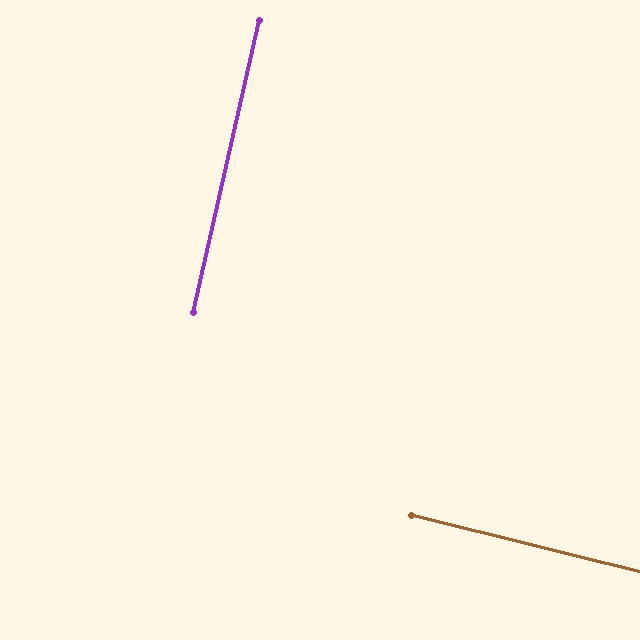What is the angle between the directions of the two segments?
Approximately 89 degrees.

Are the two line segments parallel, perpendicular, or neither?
Perpendicular — they meet at approximately 89°.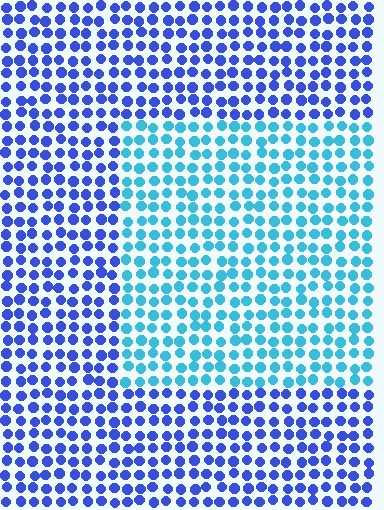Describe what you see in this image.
The image is filled with small blue elements in a uniform arrangement. A rectangle-shaped region is visible where the elements are tinted to a slightly different hue, forming a subtle color boundary.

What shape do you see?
I see a rectangle.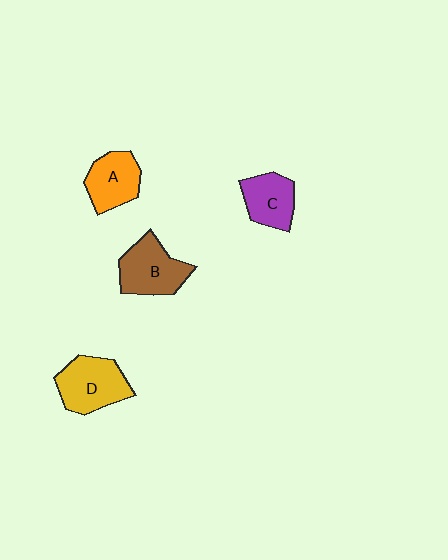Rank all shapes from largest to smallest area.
From largest to smallest: D (yellow), B (brown), A (orange), C (purple).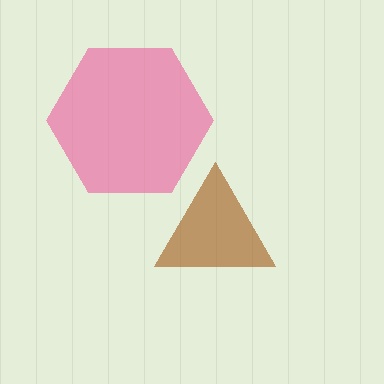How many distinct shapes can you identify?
There are 2 distinct shapes: a pink hexagon, a brown triangle.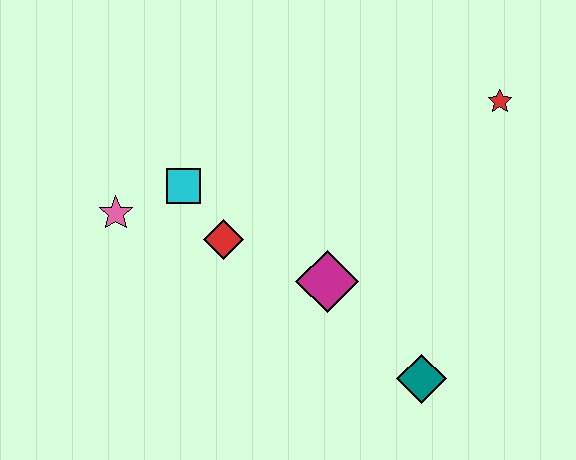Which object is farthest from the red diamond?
The red star is farthest from the red diamond.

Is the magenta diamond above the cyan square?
No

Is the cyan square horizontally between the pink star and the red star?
Yes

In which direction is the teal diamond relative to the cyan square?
The teal diamond is to the right of the cyan square.